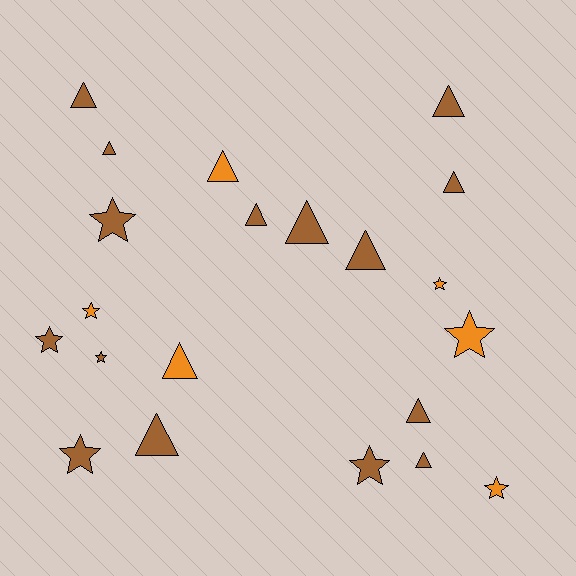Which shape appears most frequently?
Triangle, with 12 objects.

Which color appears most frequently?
Brown, with 15 objects.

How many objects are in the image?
There are 21 objects.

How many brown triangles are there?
There are 10 brown triangles.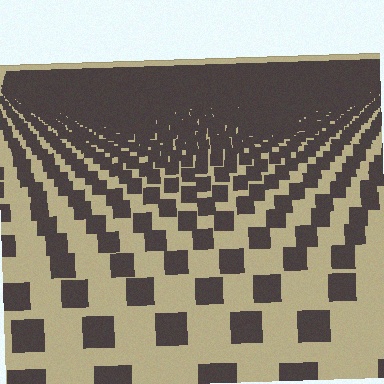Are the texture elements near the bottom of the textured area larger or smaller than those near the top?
Larger. Near the bottom, elements are closer to the viewer and appear at a bigger on-screen size.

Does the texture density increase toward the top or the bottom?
Density increases toward the top.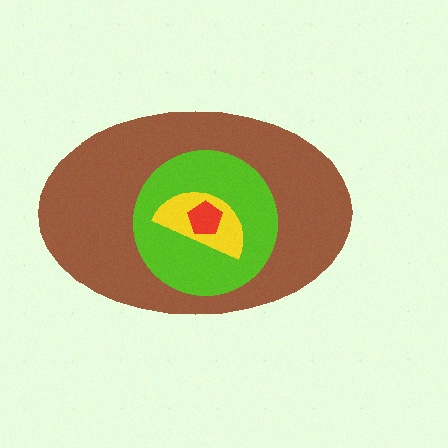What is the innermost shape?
The red pentagon.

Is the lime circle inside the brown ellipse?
Yes.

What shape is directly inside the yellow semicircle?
The red pentagon.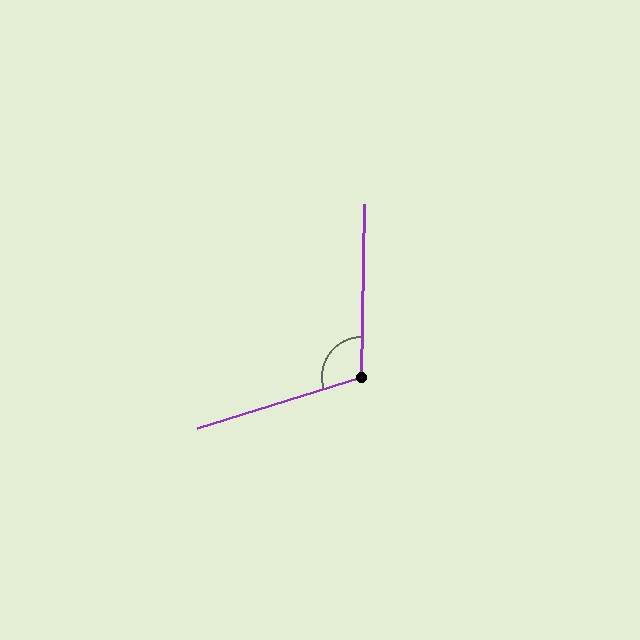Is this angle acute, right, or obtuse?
It is obtuse.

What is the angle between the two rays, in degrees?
Approximately 108 degrees.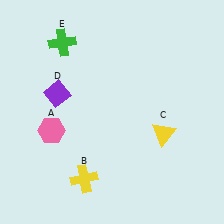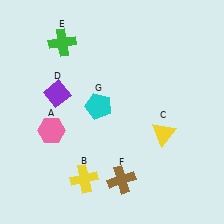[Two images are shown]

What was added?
A brown cross (F), a cyan pentagon (G) were added in Image 2.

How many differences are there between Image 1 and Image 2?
There are 2 differences between the two images.